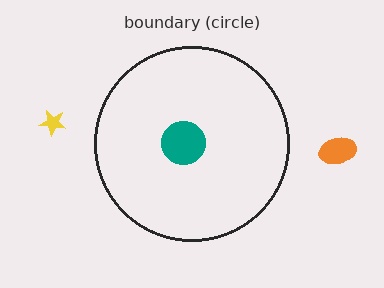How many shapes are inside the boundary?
2 inside, 2 outside.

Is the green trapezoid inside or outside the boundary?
Inside.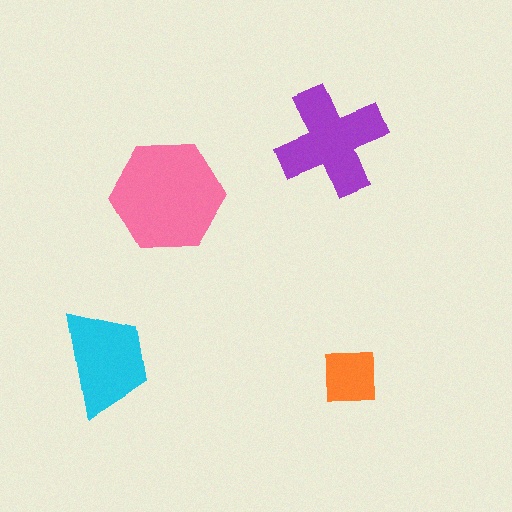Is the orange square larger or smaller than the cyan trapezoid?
Smaller.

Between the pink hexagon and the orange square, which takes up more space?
The pink hexagon.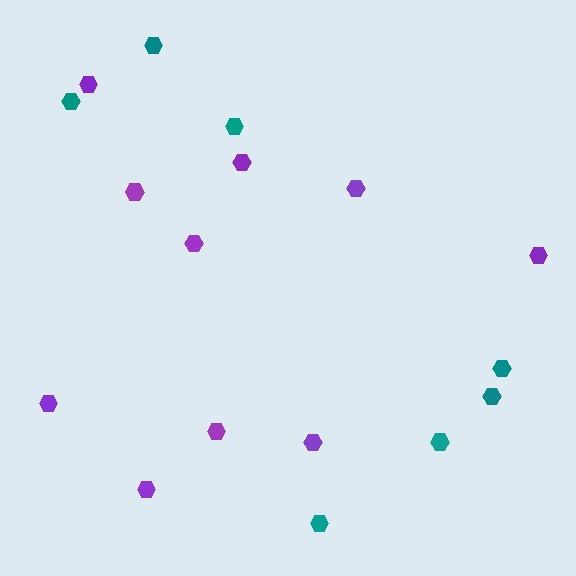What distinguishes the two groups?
There are 2 groups: one group of purple hexagons (10) and one group of teal hexagons (7).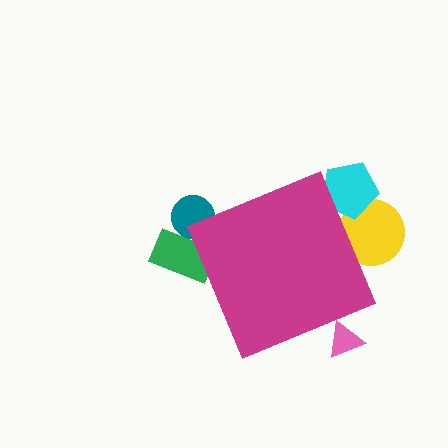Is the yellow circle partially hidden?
Yes, the yellow circle is partially hidden behind the magenta diamond.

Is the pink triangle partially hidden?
Yes, the pink triangle is partially hidden behind the magenta diamond.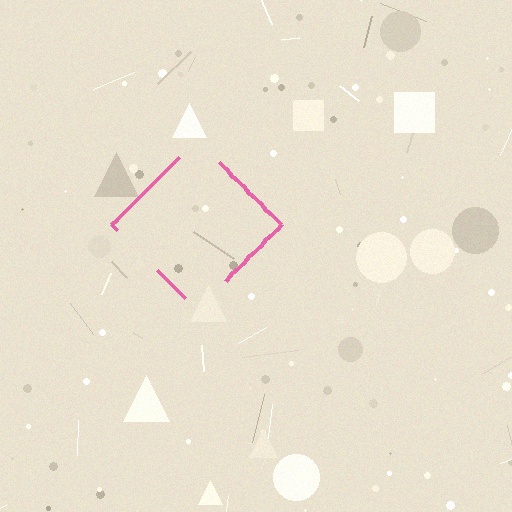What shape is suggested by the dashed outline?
The dashed outline suggests a diamond.